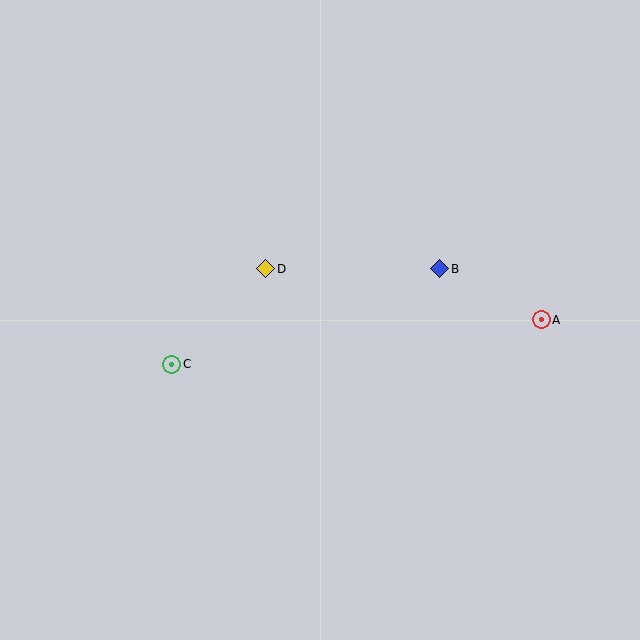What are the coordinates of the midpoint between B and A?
The midpoint between B and A is at (490, 294).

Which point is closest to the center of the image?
Point D at (266, 269) is closest to the center.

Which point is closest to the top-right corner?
Point A is closest to the top-right corner.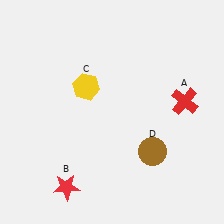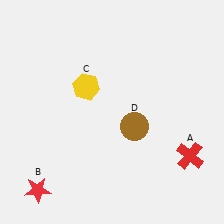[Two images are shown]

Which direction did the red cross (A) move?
The red cross (A) moved down.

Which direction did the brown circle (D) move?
The brown circle (D) moved up.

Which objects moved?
The objects that moved are: the red cross (A), the red star (B), the brown circle (D).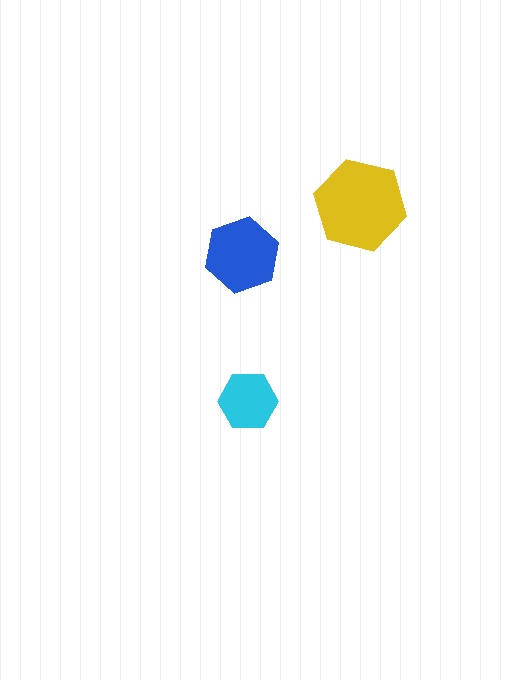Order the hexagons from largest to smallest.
the yellow one, the blue one, the cyan one.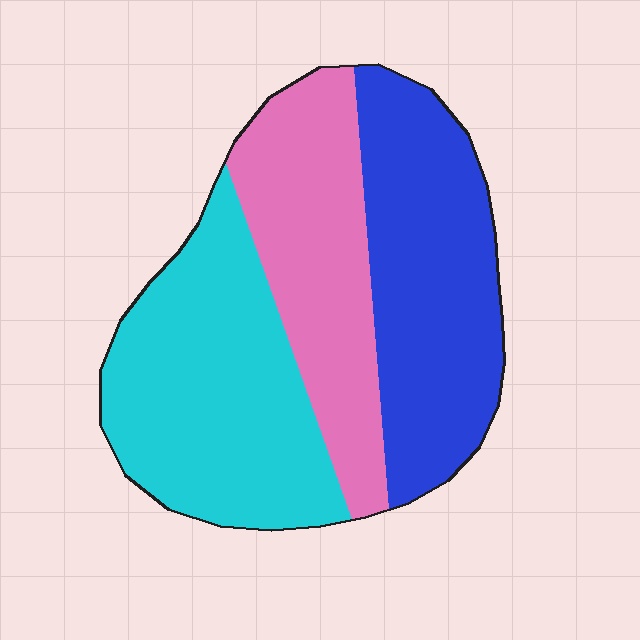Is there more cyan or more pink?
Cyan.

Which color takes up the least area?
Pink, at roughly 30%.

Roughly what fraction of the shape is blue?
Blue takes up about one third (1/3) of the shape.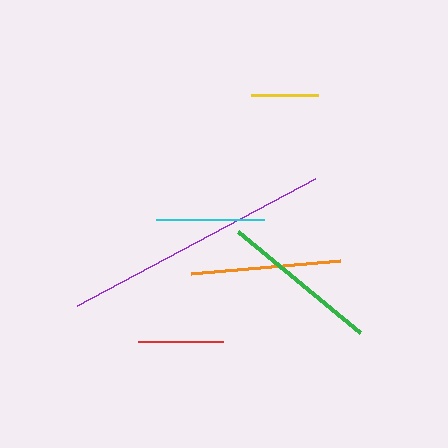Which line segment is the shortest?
The yellow line is the shortest at approximately 67 pixels.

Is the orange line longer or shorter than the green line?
The green line is longer than the orange line.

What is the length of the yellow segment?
The yellow segment is approximately 67 pixels long.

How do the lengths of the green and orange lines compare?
The green and orange lines are approximately the same length.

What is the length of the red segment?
The red segment is approximately 85 pixels long.